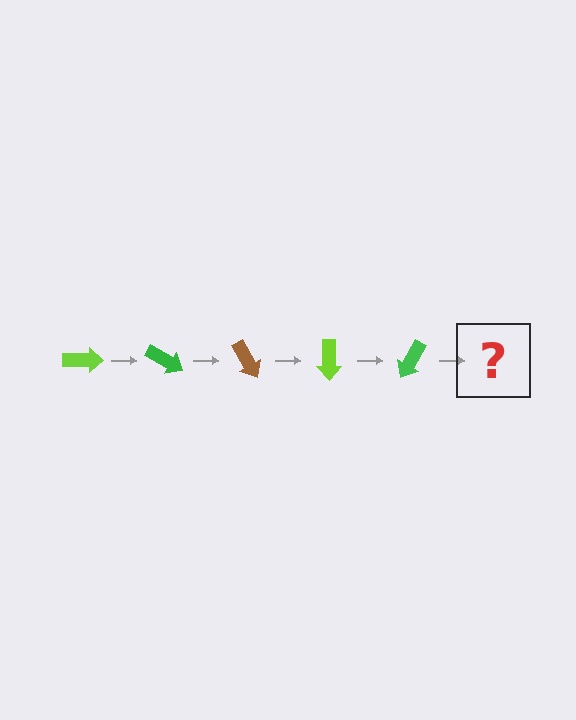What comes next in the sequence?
The next element should be a brown arrow, rotated 150 degrees from the start.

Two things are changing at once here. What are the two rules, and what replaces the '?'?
The two rules are that it rotates 30 degrees each step and the color cycles through lime, green, and brown. The '?' should be a brown arrow, rotated 150 degrees from the start.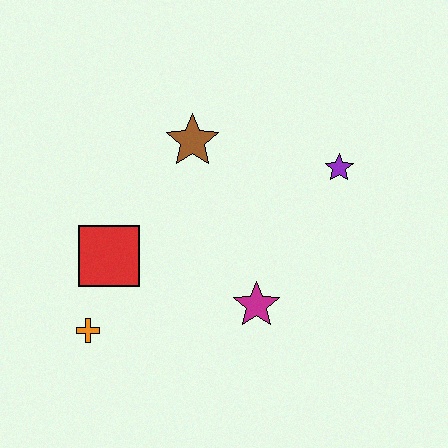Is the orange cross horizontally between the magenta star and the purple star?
No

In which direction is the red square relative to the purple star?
The red square is to the left of the purple star.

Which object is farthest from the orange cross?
The purple star is farthest from the orange cross.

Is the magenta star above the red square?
No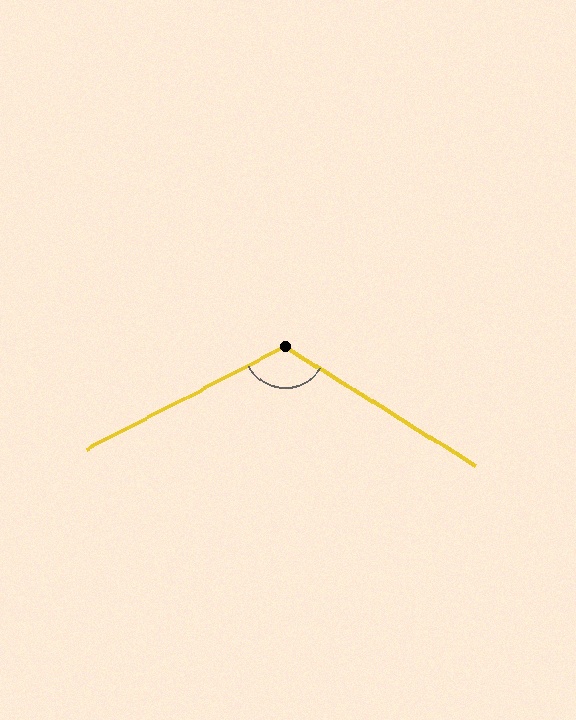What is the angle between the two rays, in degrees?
Approximately 120 degrees.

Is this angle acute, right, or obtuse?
It is obtuse.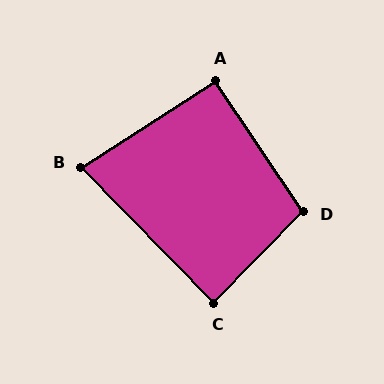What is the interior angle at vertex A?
Approximately 91 degrees (approximately right).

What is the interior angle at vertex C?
Approximately 89 degrees (approximately right).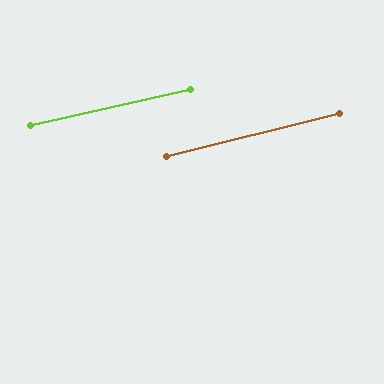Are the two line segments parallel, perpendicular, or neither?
Parallel — their directions differ by only 1.4°.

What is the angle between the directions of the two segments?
Approximately 1 degree.